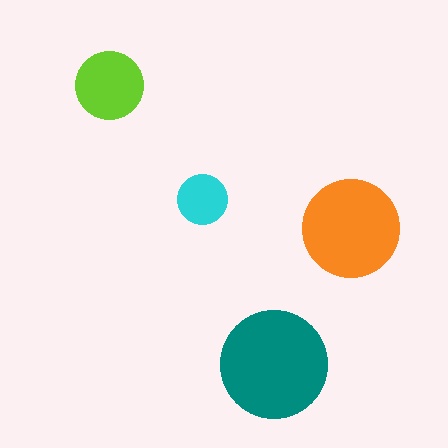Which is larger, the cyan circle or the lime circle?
The lime one.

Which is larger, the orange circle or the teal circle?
The teal one.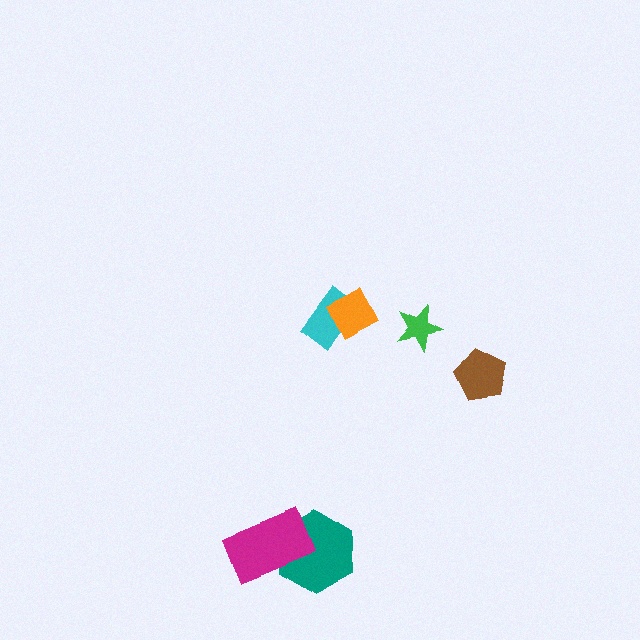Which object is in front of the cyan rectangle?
The orange diamond is in front of the cyan rectangle.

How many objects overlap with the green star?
0 objects overlap with the green star.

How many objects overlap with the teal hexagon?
1 object overlaps with the teal hexagon.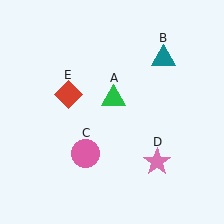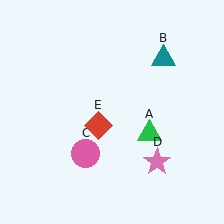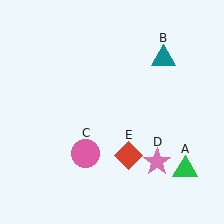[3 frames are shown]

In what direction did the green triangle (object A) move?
The green triangle (object A) moved down and to the right.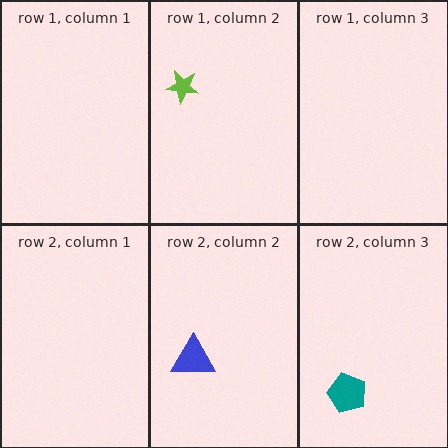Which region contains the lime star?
The row 1, column 2 region.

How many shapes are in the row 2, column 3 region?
1.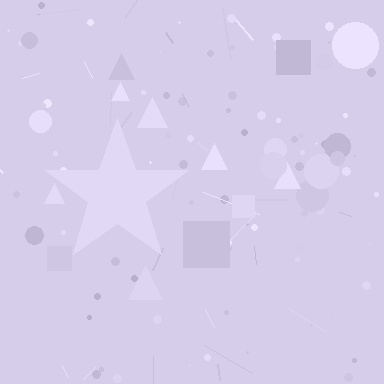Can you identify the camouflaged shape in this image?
The camouflaged shape is a star.